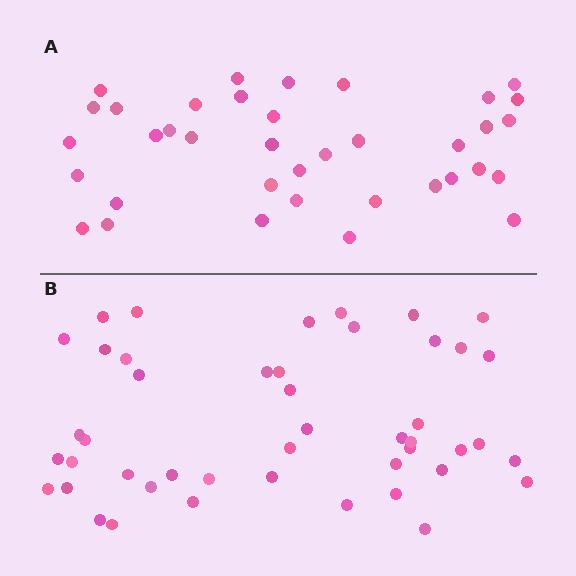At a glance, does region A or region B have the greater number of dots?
Region B (the bottom region) has more dots.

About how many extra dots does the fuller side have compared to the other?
Region B has roughly 8 or so more dots than region A.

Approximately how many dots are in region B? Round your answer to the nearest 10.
About 50 dots. (The exact count is 46, which rounds to 50.)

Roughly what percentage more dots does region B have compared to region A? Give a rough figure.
About 25% more.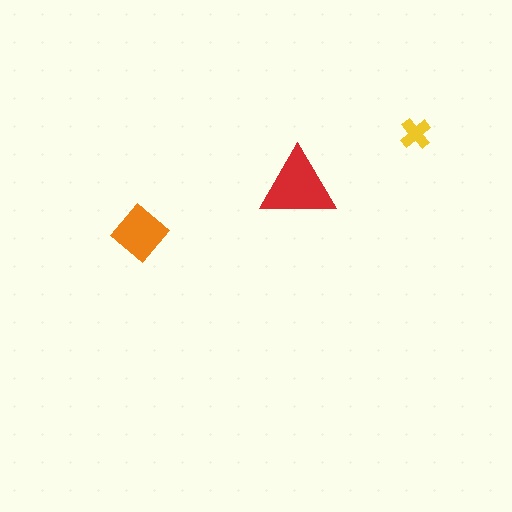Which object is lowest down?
The orange diamond is bottommost.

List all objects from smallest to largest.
The yellow cross, the orange diamond, the red triangle.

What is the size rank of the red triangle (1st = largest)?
1st.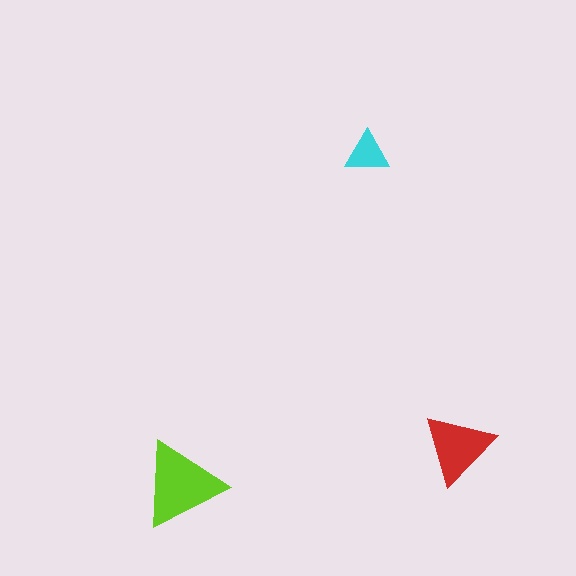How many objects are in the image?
There are 3 objects in the image.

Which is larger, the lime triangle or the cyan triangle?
The lime one.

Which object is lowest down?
The lime triangle is bottommost.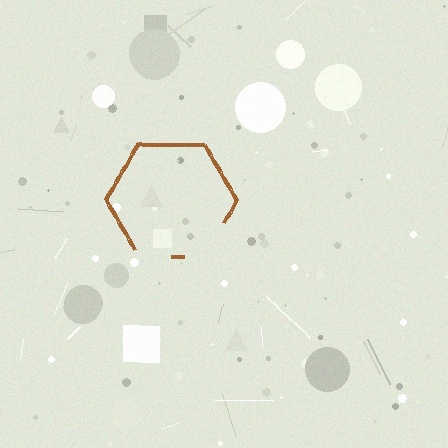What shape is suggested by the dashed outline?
The dashed outline suggests a hexagon.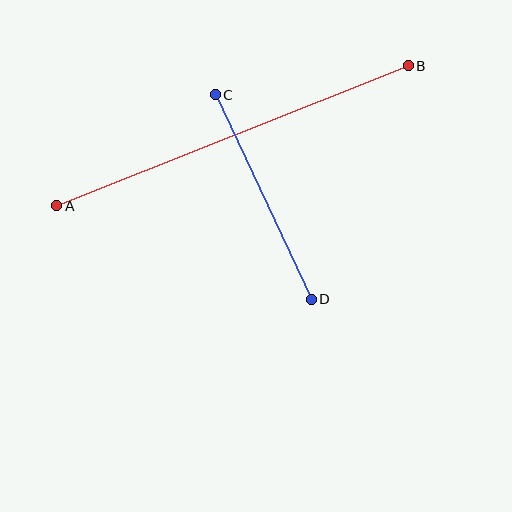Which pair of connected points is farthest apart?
Points A and B are farthest apart.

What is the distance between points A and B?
The distance is approximately 378 pixels.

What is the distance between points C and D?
The distance is approximately 226 pixels.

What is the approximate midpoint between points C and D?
The midpoint is at approximately (263, 197) pixels.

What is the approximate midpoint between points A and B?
The midpoint is at approximately (232, 136) pixels.